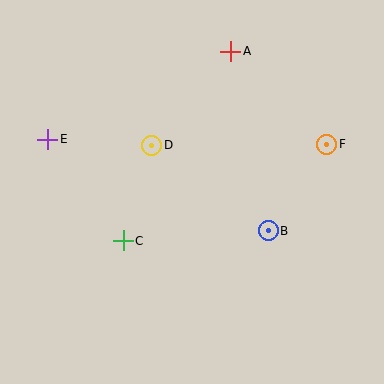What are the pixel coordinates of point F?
Point F is at (327, 144).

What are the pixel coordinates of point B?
Point B is at (268, 231).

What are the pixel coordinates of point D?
Point D is at (152, 145).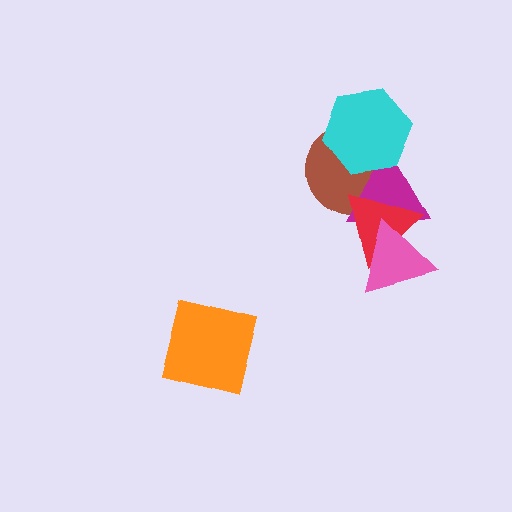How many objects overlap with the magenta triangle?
4 objects overlap with the magenta triangle.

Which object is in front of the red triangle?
The pink triangle is in front of the red triangle.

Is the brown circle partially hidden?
Yes, it is partially covered by another shape.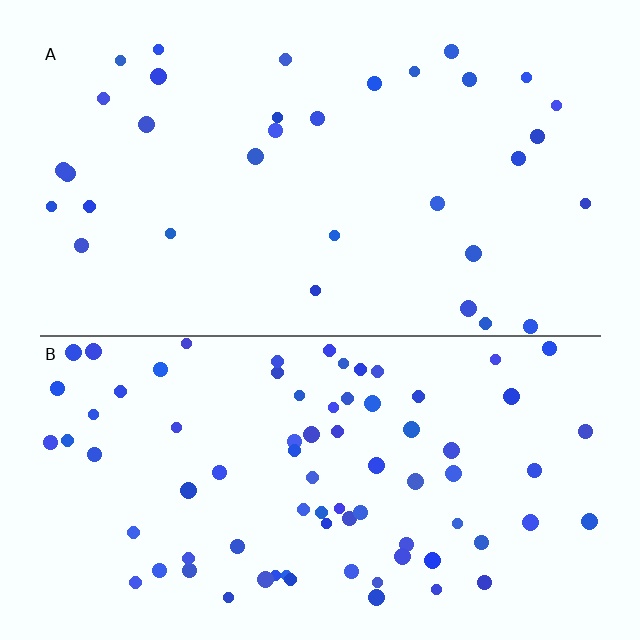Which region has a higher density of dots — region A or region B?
B (the bottom).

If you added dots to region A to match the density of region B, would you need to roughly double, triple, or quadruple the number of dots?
Approximately double.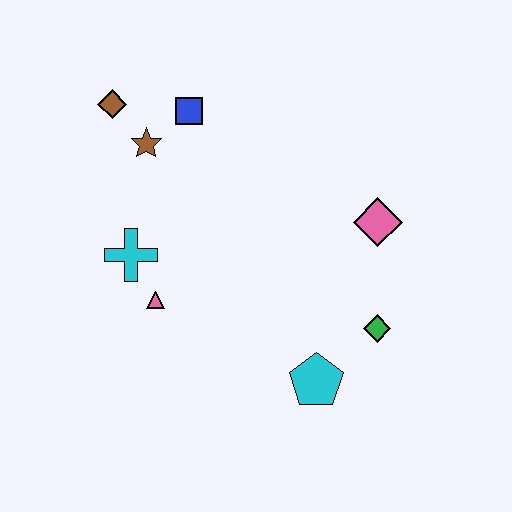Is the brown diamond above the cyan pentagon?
Yes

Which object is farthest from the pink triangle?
The pink diamond is farthest from the pink triangle.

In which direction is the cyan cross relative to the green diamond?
The cyan cross is to the left of the green diamond.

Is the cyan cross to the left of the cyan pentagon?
Yes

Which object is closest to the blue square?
The brown star is closest to the blue square.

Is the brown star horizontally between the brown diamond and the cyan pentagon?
Yes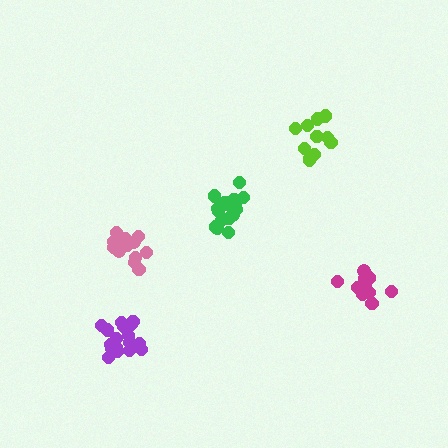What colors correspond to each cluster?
The clusters are colored: purple, magenta, pink, lime, green.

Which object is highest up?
The lime cluster is topmost.